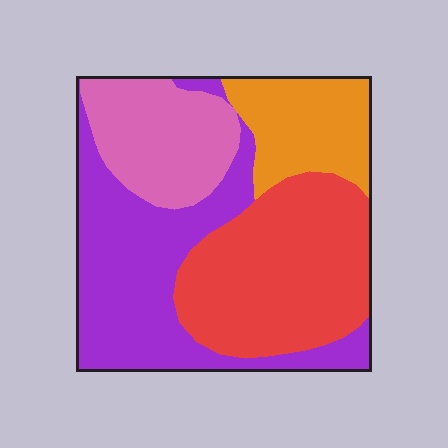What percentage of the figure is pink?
Pink takes up about one sixth (1/6) of the figure.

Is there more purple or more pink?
Purple.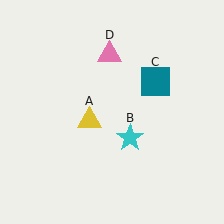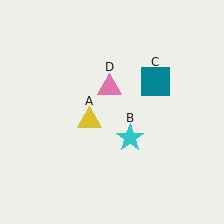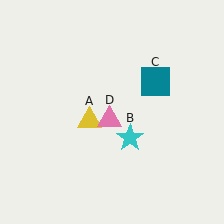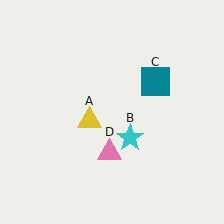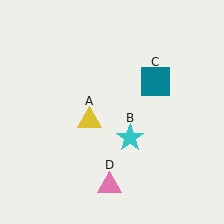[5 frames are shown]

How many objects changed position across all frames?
1 object changed position: pink triangle (object D).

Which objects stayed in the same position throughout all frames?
Yellow triangle (object A) and cyan star (object B) and teal square (object C) remained stationary.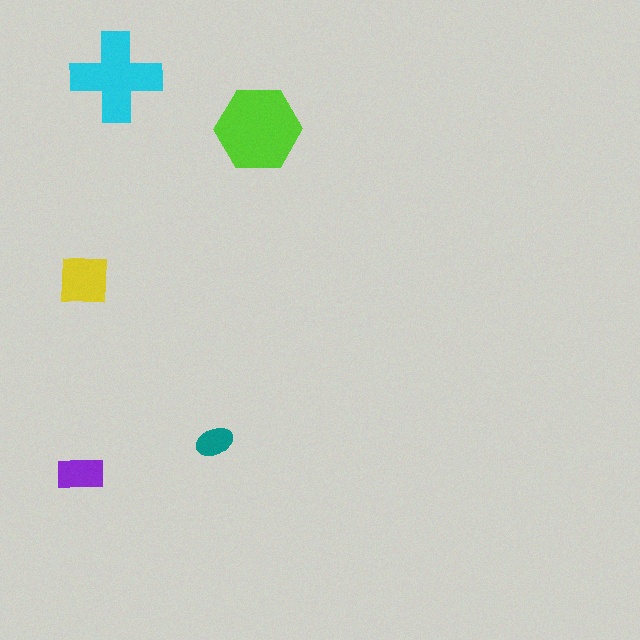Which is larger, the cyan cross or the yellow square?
The cyan cross.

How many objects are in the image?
There are 5 objects in the image.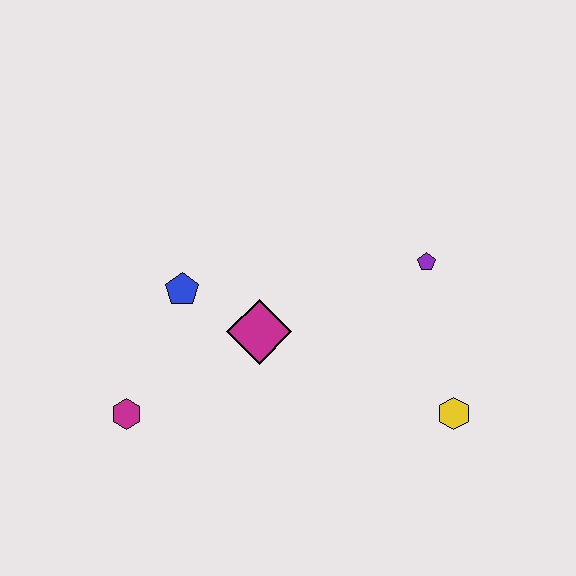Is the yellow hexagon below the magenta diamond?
Yes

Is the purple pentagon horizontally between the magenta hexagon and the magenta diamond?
No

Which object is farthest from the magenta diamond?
The yellow hexagon is farthest from the magenta diamond.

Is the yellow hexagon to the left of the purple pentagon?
No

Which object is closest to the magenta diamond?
The blue pentagon is closest to the magenta diamond.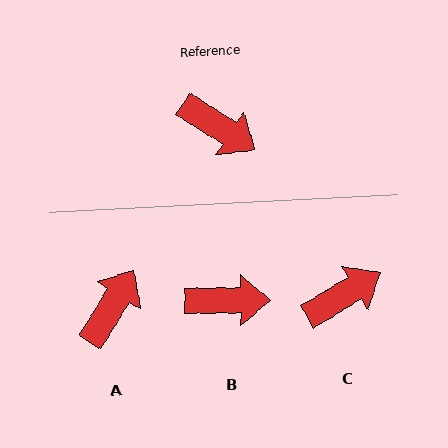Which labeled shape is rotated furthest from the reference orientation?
A, about 91 degrees away.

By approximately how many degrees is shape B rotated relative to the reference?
Approximately 33 degrees counter-clockwise.